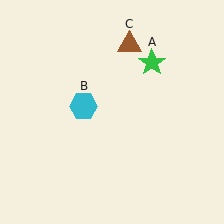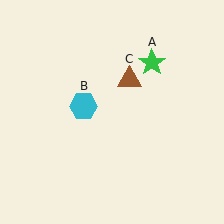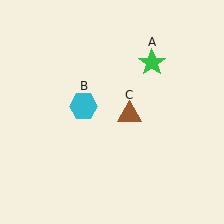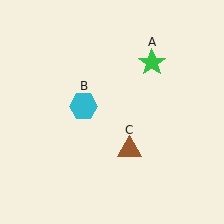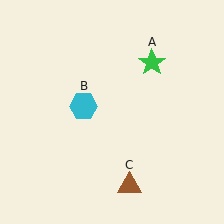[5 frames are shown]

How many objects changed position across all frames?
1 object changed position: brown triangle (object C).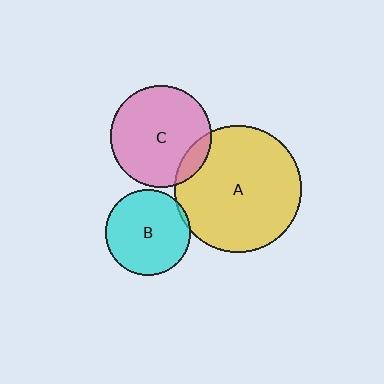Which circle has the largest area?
Circle A (yellow).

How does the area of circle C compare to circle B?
Approximately 1.4 times.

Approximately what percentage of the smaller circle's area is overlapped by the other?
Approximately 10%.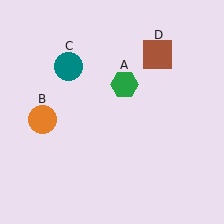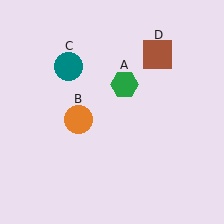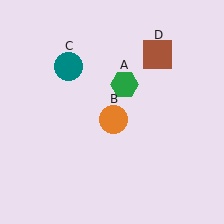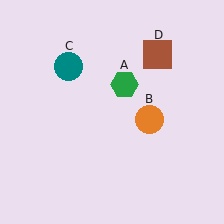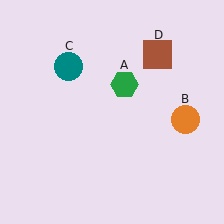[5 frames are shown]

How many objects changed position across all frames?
1 object changed position: orange circle (object B).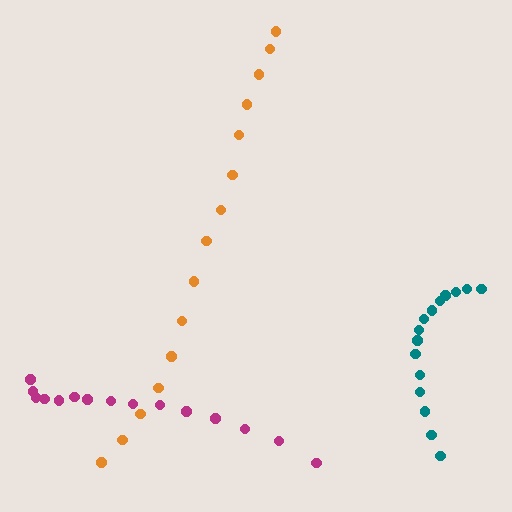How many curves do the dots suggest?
There are 3 distinct paths.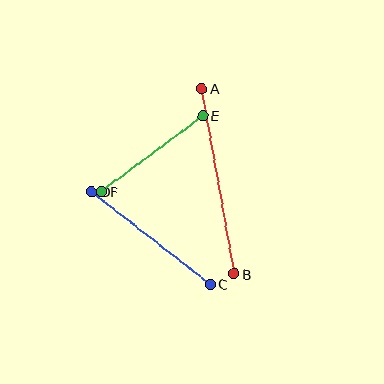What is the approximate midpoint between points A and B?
The midpoint is at approximately (218, 181) pixels.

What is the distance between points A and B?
The distance is approximately 188 pixels.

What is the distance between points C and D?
The distance is approximately 150 pixels.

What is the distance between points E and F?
The distance is approximately 126 pixels.